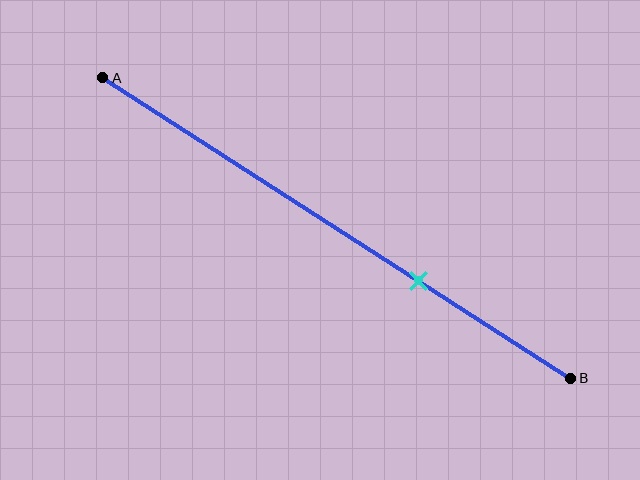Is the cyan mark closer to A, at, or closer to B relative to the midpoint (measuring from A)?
The cyan mark is closer to point B than the midpoint of segment AB.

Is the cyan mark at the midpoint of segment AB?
No, the mark is at about 70% from A, not at the 50% midpoint.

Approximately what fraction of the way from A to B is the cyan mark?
The cyan mark is approximately 70% of the way from A to B.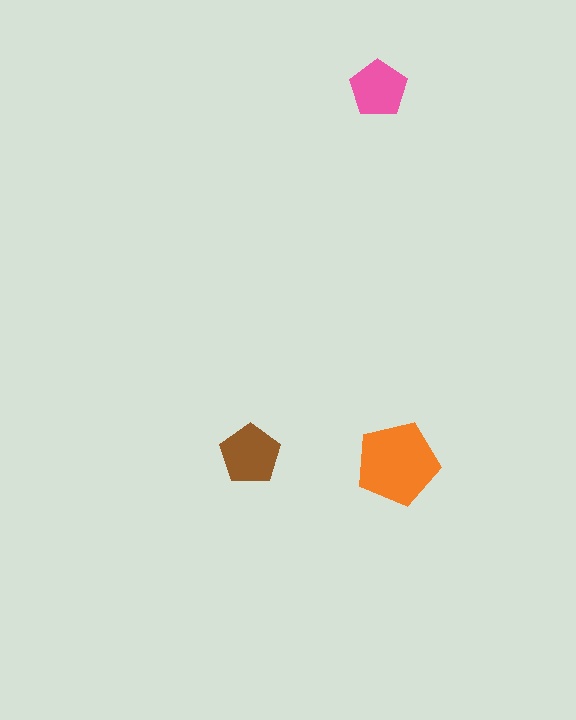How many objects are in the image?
There are 3 objects in the image.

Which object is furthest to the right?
The orange pentagon is rightmost.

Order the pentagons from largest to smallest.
the orange one, the brown one, the pink one.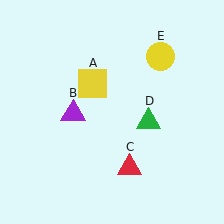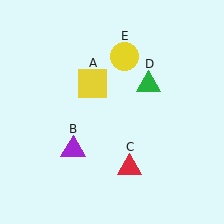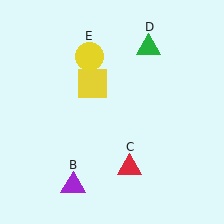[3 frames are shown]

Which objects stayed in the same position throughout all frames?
Yellow square (object A) and red triangle (object C) remained stationary.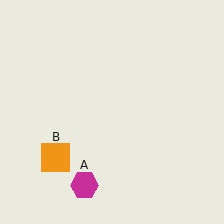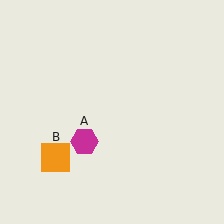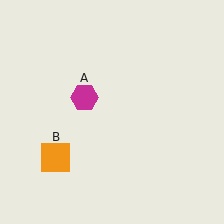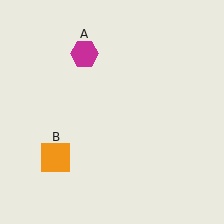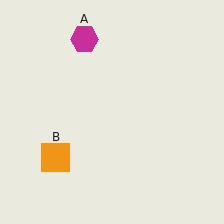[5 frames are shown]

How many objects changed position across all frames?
1 object changed position: magenta hexagon (object A).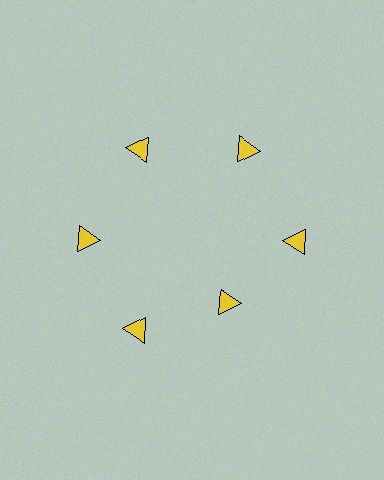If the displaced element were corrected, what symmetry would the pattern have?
It would have 6-fold rotational symmetry — the pattern would map onto itself every 60 degrees.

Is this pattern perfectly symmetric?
No. The 6 yellow triangles are arranged in a ring, but one element near the 5 o'clock position is pulled inward toward the center, breaking the 6-fold rotational symmetry.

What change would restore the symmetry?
The symmetry would be restored by moving it outward, back onto the ring so that all 6 triangles sit at equal angles and equal distance from the center.